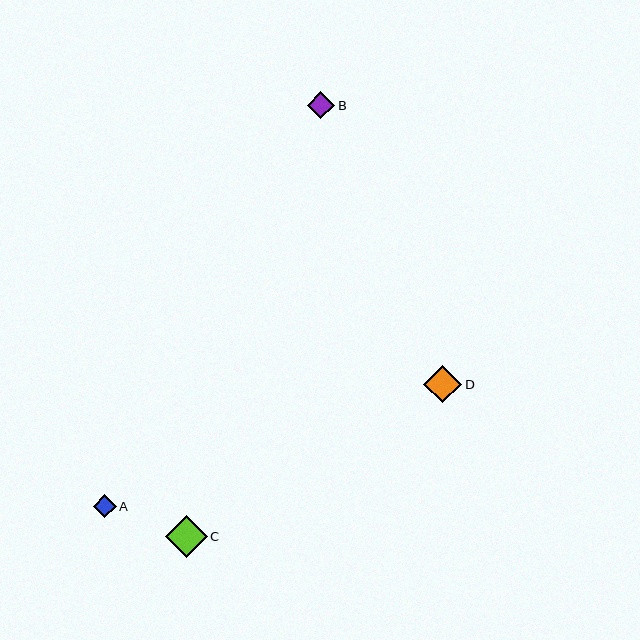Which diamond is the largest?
Diamond C is the largest with a size of approximately 42 pixels.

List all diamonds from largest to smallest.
From largest to smallest: C, D, B, A.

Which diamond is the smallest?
Diamond A is the smallest with a size of approximately 23 pixels.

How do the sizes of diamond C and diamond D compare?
Diamond C and diamond D are approximately the same size.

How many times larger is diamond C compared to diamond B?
Diamond C is approximately 1.5 times the size of diamond B.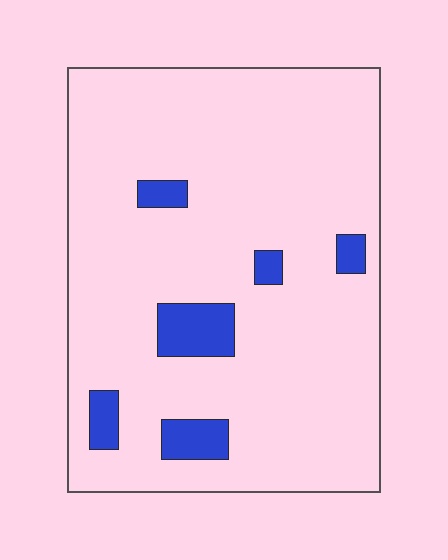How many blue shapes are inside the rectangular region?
6.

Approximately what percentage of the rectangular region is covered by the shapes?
Approximately 10%.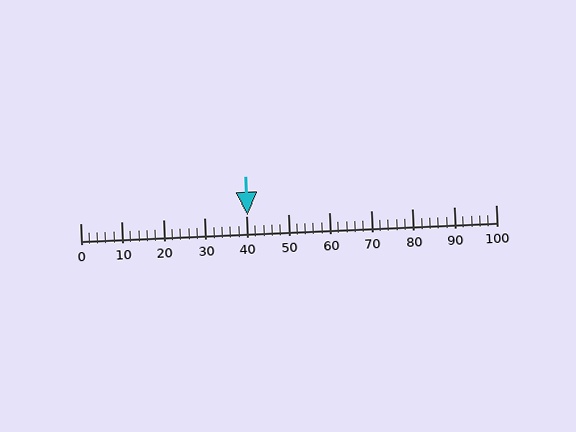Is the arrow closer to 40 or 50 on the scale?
The arrow is closer to 40.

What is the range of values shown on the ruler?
The ruler shows values from 0 to 100.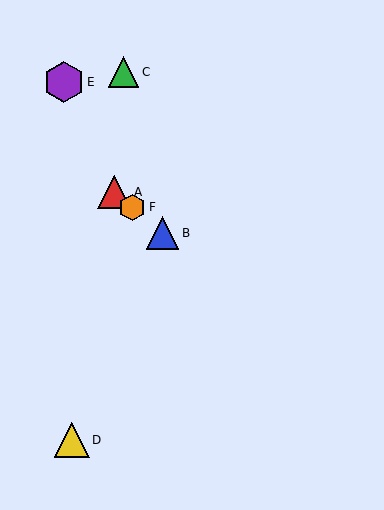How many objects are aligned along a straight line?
3 objects (A, B, F) are aligned along a straight line.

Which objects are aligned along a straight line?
Objects A, B, F are aligned along a straight line.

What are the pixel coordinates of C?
Object C is at (124, 72).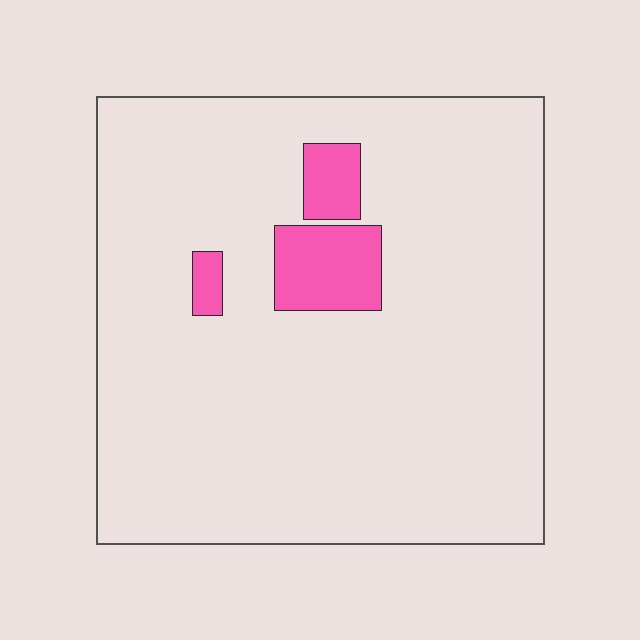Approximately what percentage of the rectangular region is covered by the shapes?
Approximately 10%.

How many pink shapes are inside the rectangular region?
3.